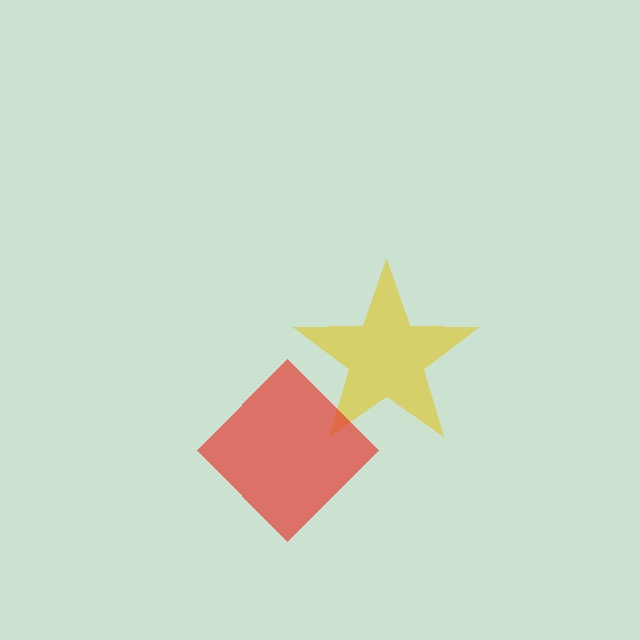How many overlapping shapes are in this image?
There are 2 overlapping shapes in the image.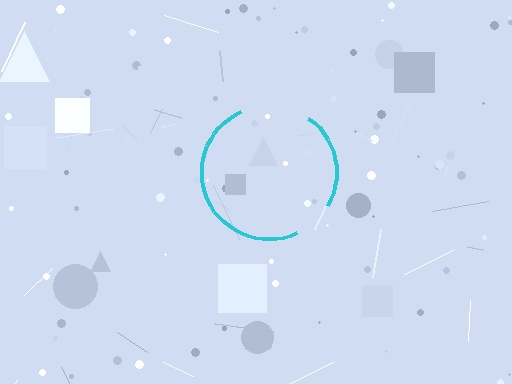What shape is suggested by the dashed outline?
The dashed outline suggests a circle.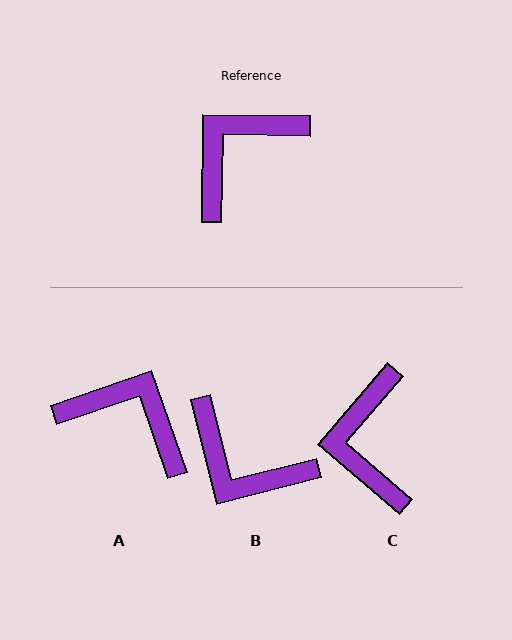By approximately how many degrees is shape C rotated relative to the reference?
Approximately 50 degrees counter-clockwise.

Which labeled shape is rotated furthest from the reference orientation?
B, about 105 degrees away.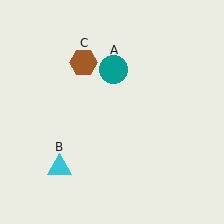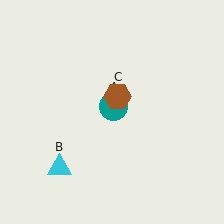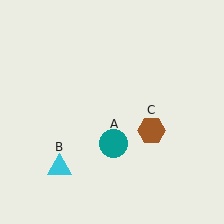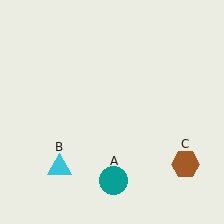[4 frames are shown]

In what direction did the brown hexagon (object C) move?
The brown hexagon (object C) moved down and to the right.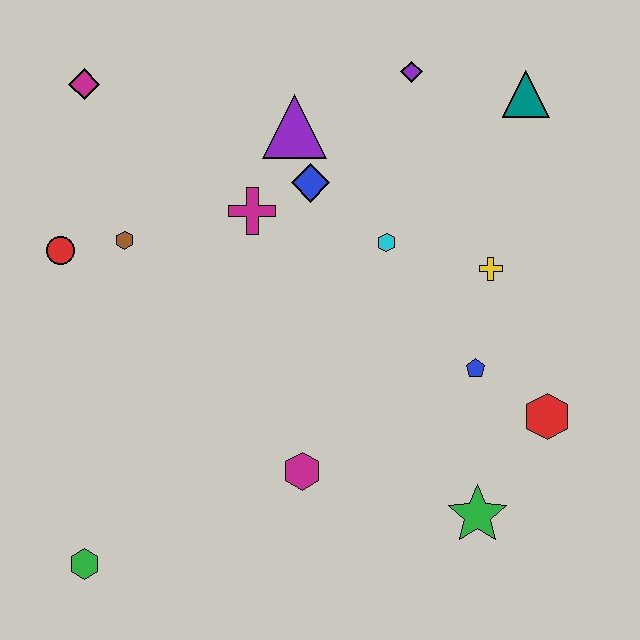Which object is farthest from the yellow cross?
The green hexagon is farthest from the yellow cross.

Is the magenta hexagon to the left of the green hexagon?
No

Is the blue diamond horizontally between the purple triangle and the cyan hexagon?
Yes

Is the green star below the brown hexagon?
Yes